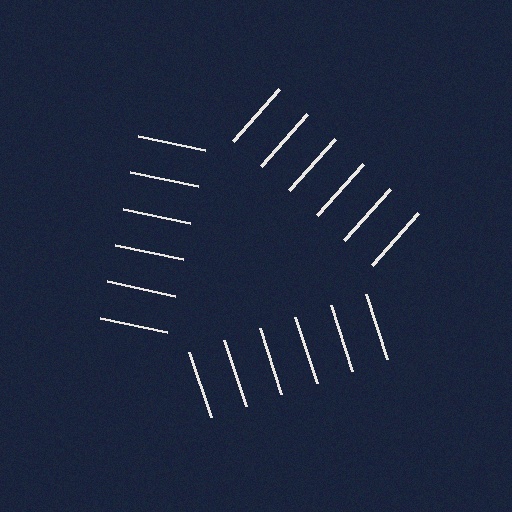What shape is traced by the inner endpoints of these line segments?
An illusory triangle — the line segments terminate on its edges but no continuous stroke is drawn.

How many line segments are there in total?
18 — 6 along each of the 3 edges.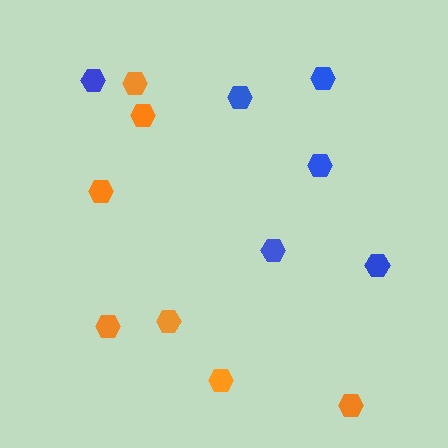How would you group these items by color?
There are 2 groups: one group of blue hexagons (6) and one group of orange hexagons (7).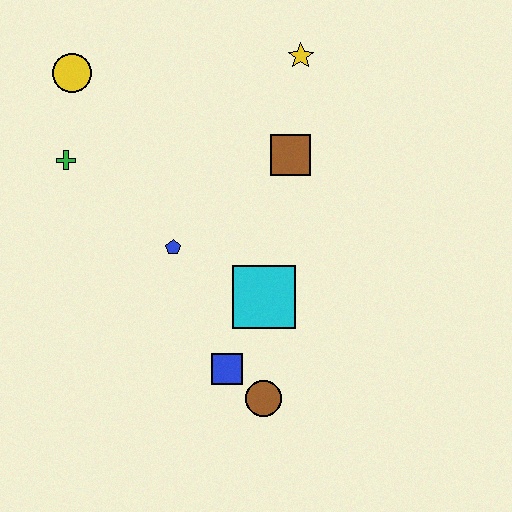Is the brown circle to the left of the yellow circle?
No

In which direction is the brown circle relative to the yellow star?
The brown circle is below the yellow star.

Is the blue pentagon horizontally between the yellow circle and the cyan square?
Yes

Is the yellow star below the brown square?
No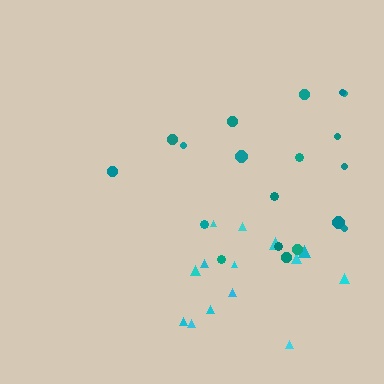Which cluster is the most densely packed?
Cyan.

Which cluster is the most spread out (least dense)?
Teal.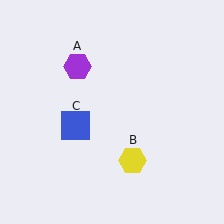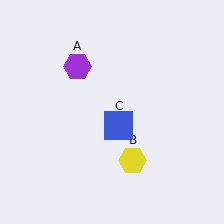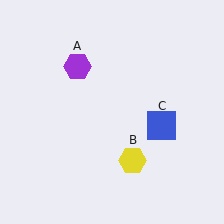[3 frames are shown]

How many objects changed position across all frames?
1 object changed position: blue square (object C).